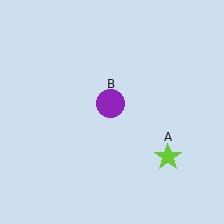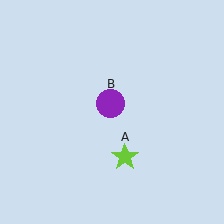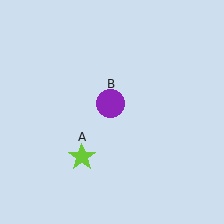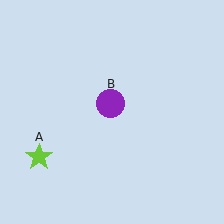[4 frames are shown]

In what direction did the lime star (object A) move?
The lime star (object A) moved left.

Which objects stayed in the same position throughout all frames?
Purple circle (object B) remained stationary.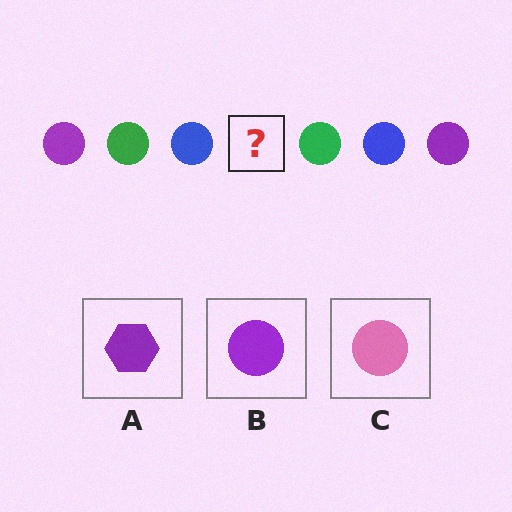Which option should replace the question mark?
Option B.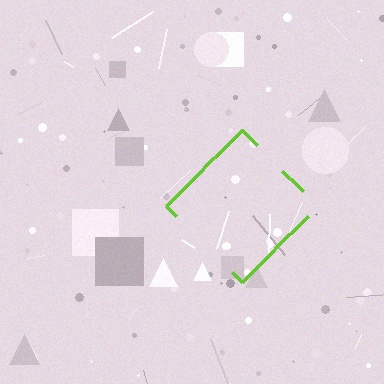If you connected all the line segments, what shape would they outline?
They would outline a diamond.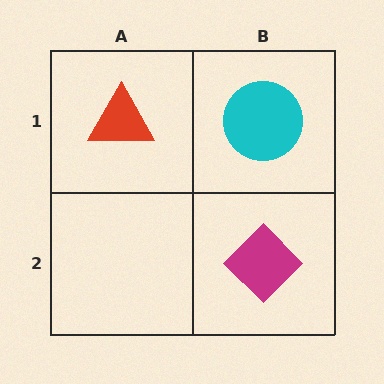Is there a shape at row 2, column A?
No, that cell is empty.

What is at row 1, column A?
A red triangle.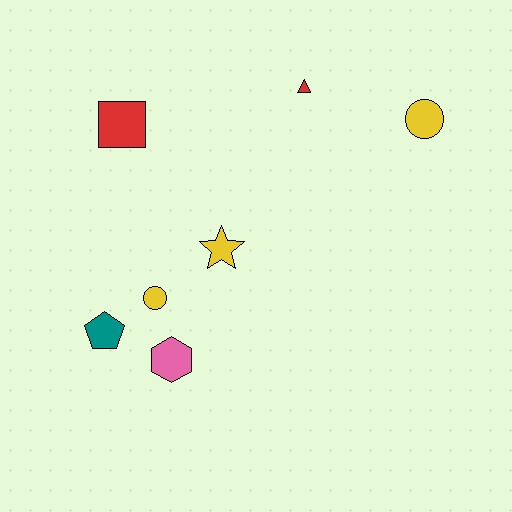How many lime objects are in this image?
There are no lime objects.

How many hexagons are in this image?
There is 1 hexagon.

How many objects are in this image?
There are 7 objects.